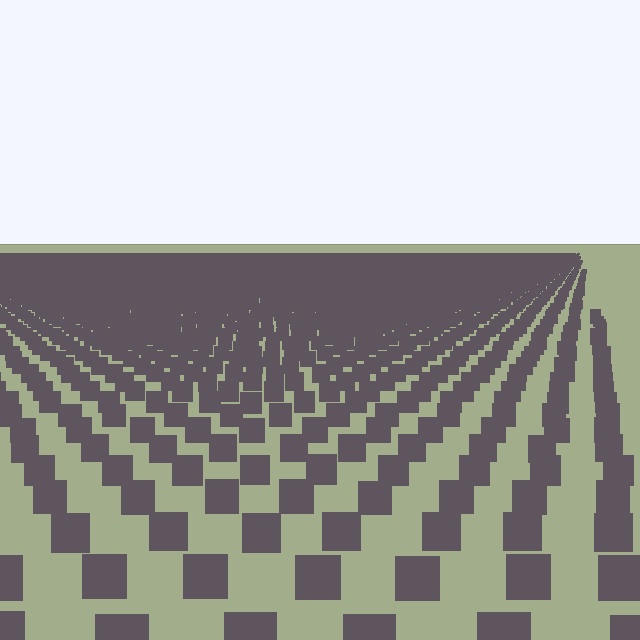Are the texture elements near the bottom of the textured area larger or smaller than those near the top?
Larger. Near the bottom, elements are closer to the viewer and appear at a bigger on-screen size.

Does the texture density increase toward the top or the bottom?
Density increases toward the top.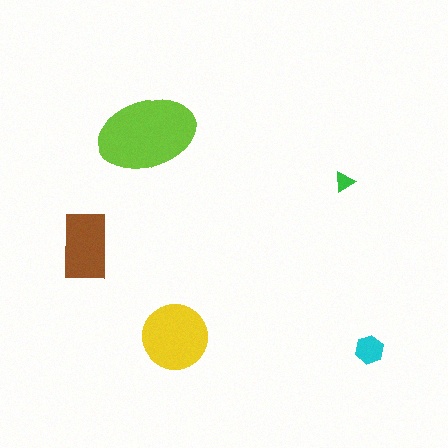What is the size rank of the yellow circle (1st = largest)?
2nd.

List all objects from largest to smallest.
The lime ellipse, the yellow circle, the brown rectangle, the cyan hexagon, the green triangle.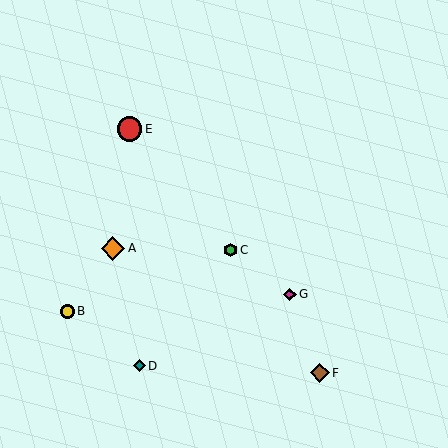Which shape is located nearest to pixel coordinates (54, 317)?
The yellow circle (labeled B) at (67, 311) is nearest to that location.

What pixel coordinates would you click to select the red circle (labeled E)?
Click at (130, 129) to select the red circle E.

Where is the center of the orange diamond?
The center of the orange diamond is at (113, 248).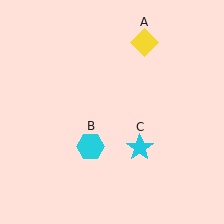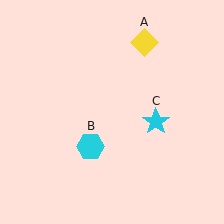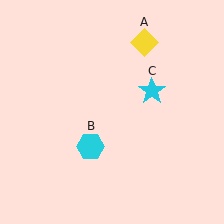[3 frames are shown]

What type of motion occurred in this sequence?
The cyan star (object C) rotated counterclockwise around the center of the scene.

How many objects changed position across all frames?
1 object changed position: cyan star (object C).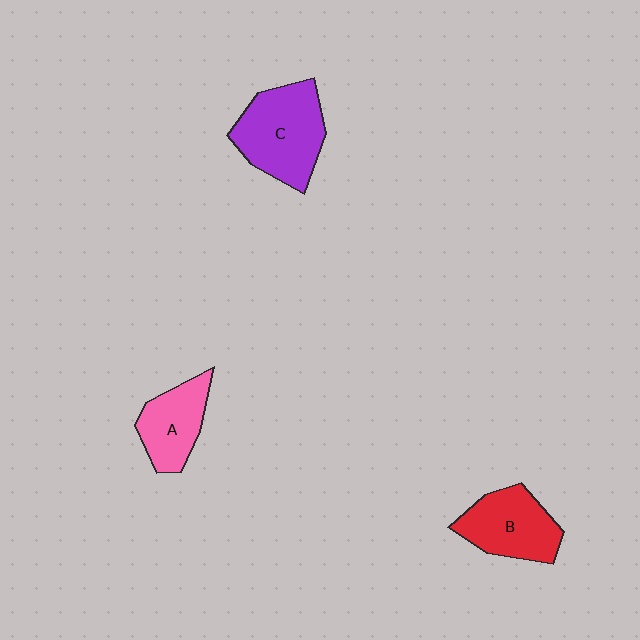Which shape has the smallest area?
Shape A (pink).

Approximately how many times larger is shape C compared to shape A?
Approximately 1.5 times.